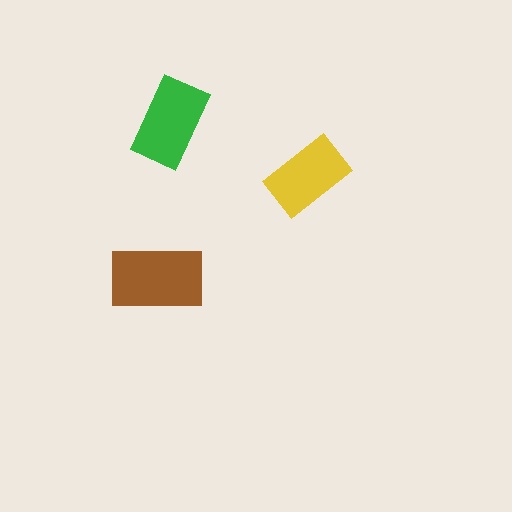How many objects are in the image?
There are 3 objects in the image.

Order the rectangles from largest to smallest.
the brown one, the green one, the yellow one.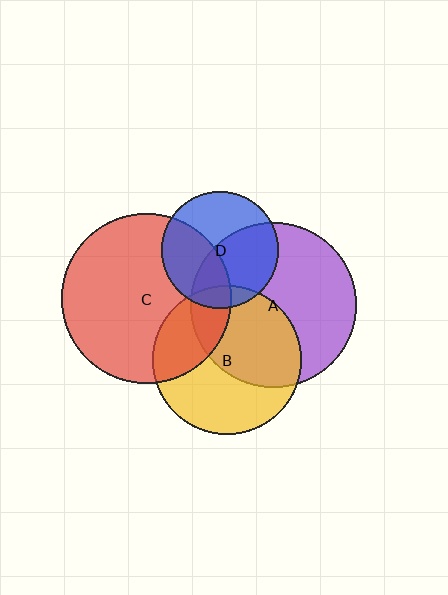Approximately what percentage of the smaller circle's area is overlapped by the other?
Approximately 40%.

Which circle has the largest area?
Circle C (red).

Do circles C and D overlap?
Yes.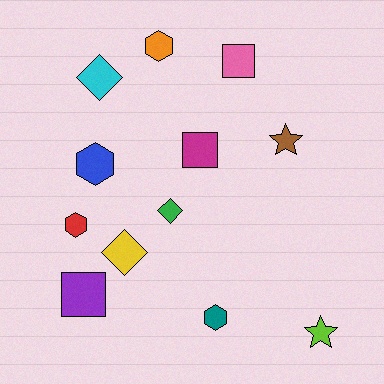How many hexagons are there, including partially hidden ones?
There are 4 hexagons.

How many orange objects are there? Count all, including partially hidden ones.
There is 1 orange object.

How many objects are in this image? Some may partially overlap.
There are 12 objects.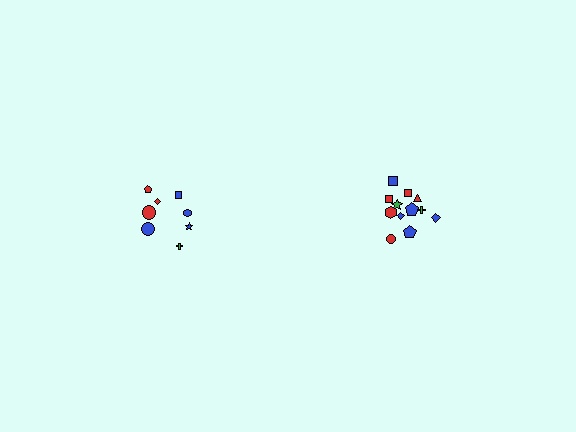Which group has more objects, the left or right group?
The right group.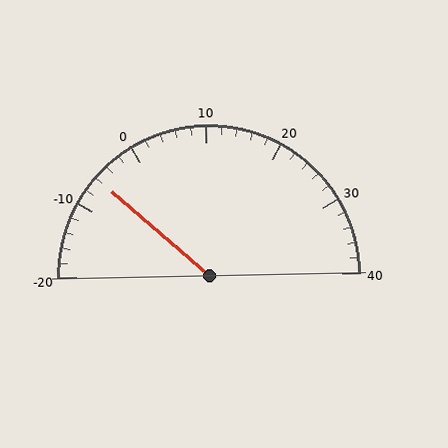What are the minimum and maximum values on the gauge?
The gauge ranges from -20 to 40.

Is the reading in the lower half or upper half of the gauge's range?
The reading is in the lower half of the range (-20 to 40).